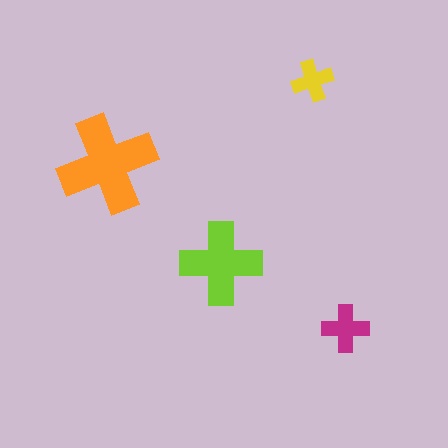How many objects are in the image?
There are 4 objects in the image.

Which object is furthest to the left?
The orange cross is leftmost.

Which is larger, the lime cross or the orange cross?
The orange one.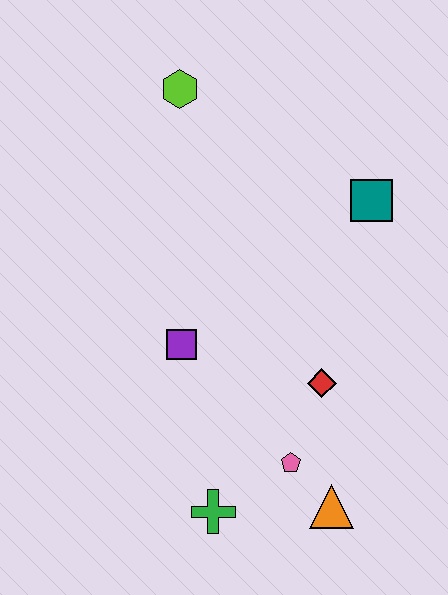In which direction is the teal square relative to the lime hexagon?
The teal square is to the right of the lime hexagon.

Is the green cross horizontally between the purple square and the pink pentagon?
Yes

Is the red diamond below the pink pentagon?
No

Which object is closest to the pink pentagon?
The orange triangle is closest to the pink pentagon.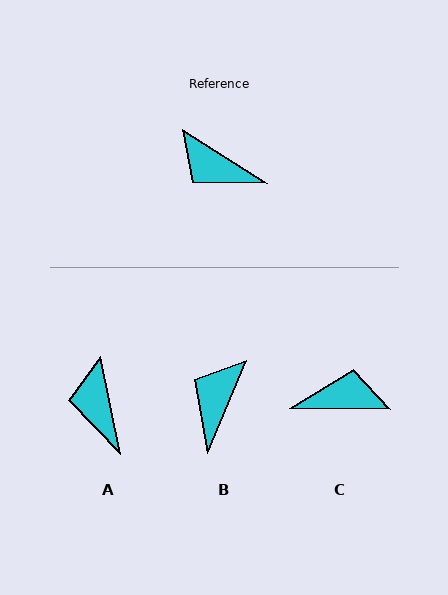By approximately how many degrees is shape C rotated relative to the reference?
Approximately 148 degrees clockwise.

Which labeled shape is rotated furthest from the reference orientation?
C, about 148 degrees away.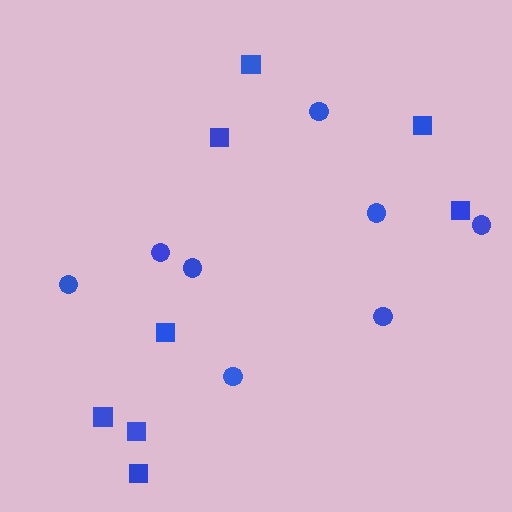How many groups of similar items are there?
There are 2 groups: one group of circles (8) and one group of squares (8).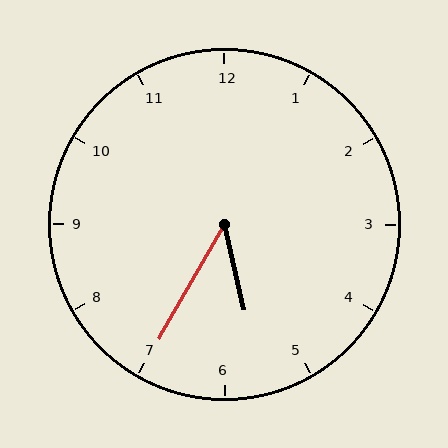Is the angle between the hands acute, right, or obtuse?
It is acute.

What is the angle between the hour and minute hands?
Approximately 42 degrees.